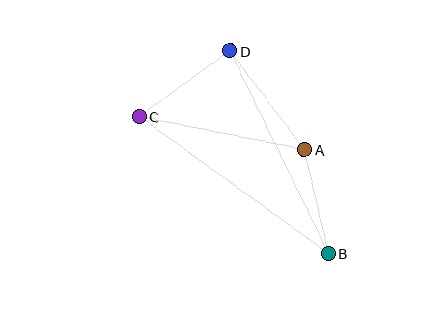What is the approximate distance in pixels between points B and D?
The distance between B and D is approximately 226 pixels.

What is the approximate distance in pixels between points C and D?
The distance between C and D is approximately 112 pixels.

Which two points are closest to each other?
Points A and B are closest to each other.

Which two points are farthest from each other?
Points B and C are farthest from each other.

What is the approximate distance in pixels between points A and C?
The distance between A and C is approximately 169 pixels.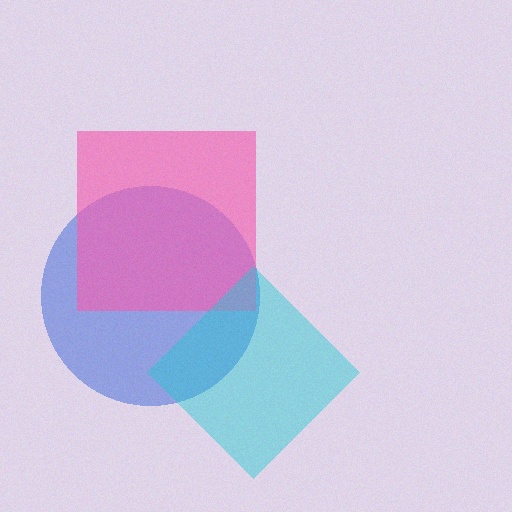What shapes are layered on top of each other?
The layered shapes are: a blue circle, a pink square, a cyan diamond.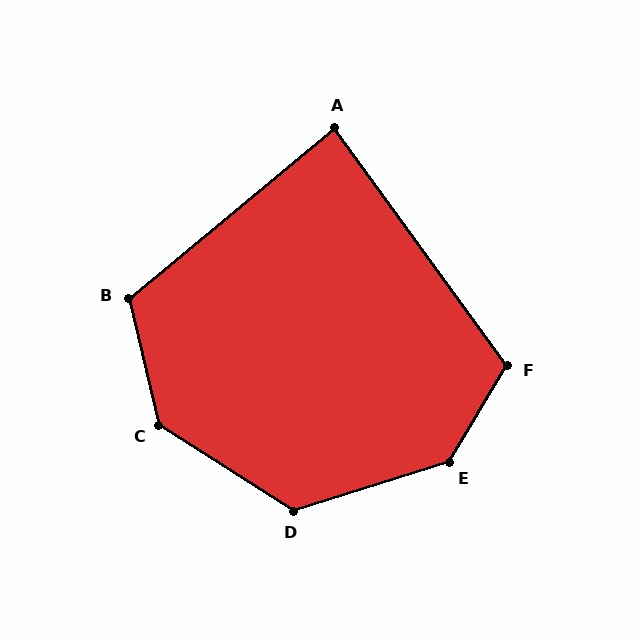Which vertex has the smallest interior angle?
A, at approximately 86 degrees.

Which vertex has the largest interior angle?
E, at approximately 138 degrees.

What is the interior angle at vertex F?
Approximately 113 degrees (obtuse).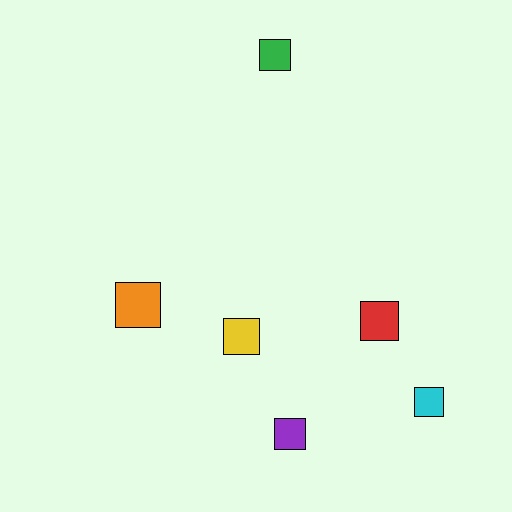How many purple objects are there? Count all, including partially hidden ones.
There is 1 purple object.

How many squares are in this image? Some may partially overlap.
There are 6 squares.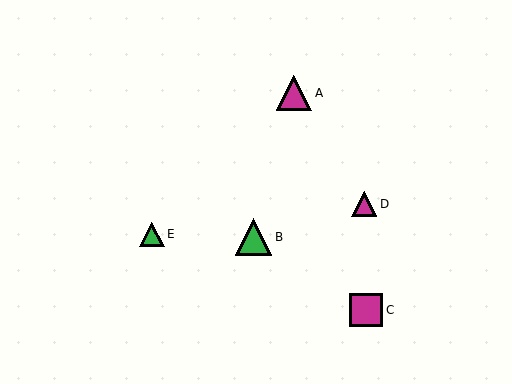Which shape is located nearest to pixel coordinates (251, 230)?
The green triangle (labeled B) at (253, 237) is nearest to that location.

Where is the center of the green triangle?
The center of the green triangle is at (253, 237).